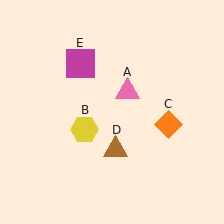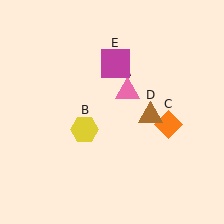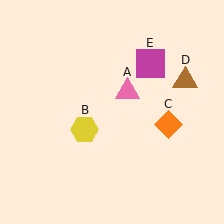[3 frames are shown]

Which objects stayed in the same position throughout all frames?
Pink triangle (object A) and yellow hexagon (object B) and orange diamond (object C) remained stationary.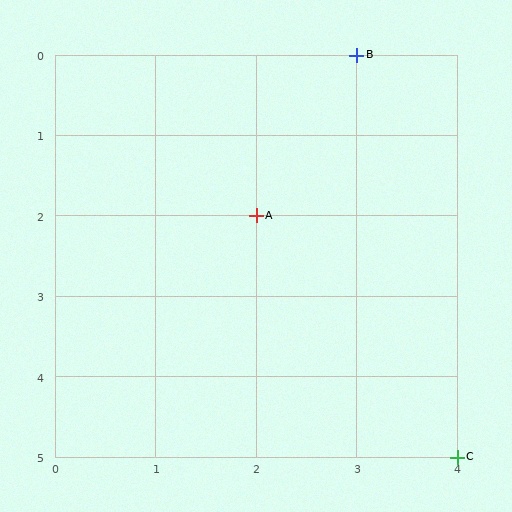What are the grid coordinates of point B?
Point B is at grid coordinates (3, 0).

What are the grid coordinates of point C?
Point C is at grid coordinates (4, 5).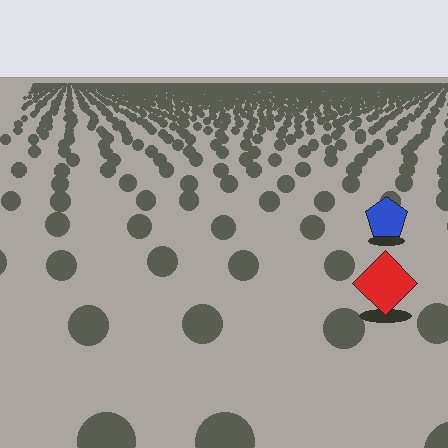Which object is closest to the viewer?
The red diamond is closest. The texture marks near it are larger and more spread out.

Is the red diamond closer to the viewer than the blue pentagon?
Yes. The red diamond is closer — you can tell from the texture gradient: the ground texture is coarser near it.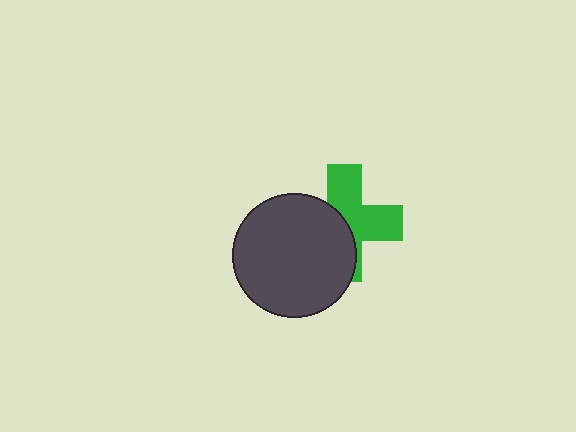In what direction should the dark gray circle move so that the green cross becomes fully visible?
The dark gray circle should move left. That is the shortest direction to clear the overlap and leave the green cross fully visible.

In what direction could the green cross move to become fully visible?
The green cross could move right. That would shift it out from behind the dark gray circle entirely.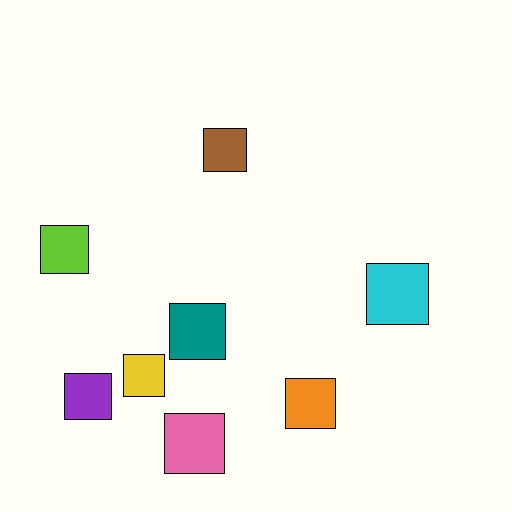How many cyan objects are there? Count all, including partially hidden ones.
There is 1 cyan object.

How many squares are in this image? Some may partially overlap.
There are 8 squares.